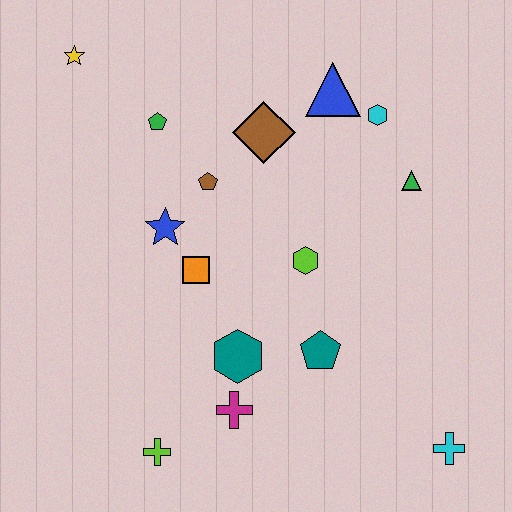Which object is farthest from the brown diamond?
The cyan cross is farthest from the brown diamond.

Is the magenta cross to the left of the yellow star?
No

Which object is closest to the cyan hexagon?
The blue triangle is closest to the cyan hexagon.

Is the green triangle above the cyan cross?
Yes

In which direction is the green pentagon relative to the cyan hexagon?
The green pentagon is to the left of the cyan hexagon.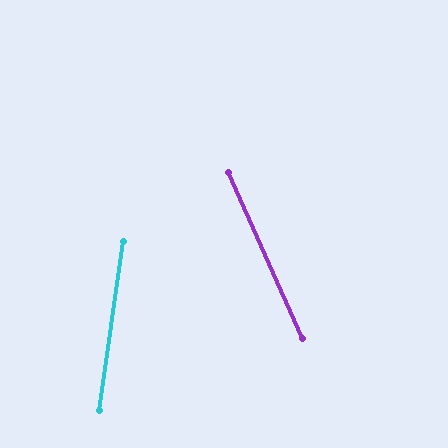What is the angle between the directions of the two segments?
Approximately 32 degrees.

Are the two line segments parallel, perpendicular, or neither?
Neither parallel nor perpendicular — they differ by about 32°.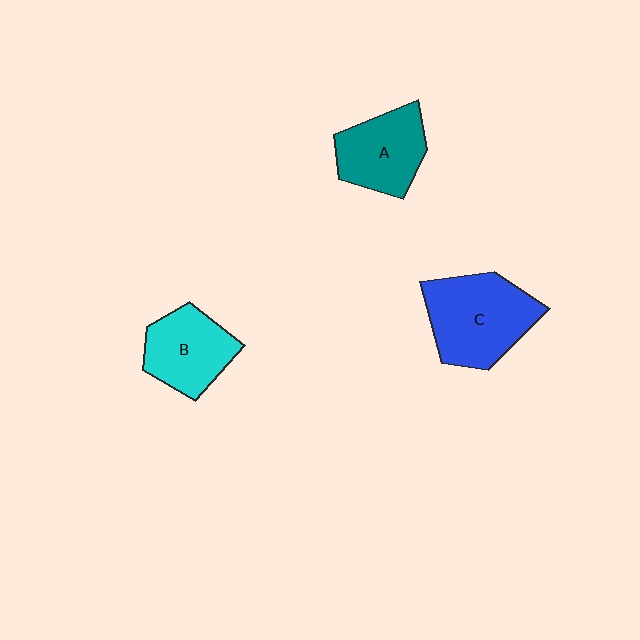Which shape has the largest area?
Shape C (blue).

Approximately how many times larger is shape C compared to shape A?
Approximately 1.4 times.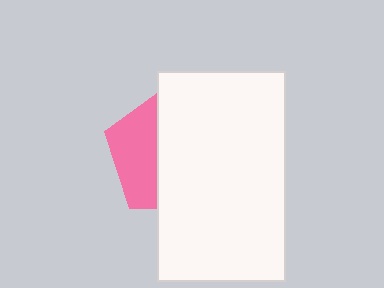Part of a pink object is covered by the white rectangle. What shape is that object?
It is a pentagon.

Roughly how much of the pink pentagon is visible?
A small part of it is visible (roughly 36%).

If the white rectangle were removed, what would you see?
You would see the complete pink pentagon.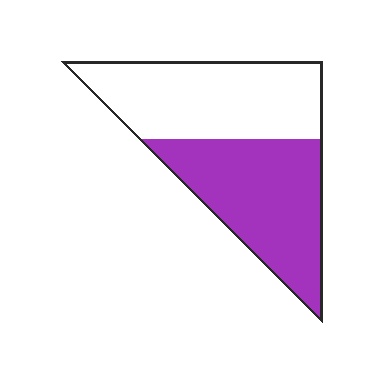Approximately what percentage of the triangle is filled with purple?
Approximately 50%.